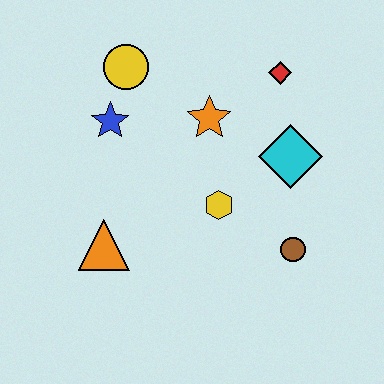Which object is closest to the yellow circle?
The blue star is closest to the yellow circle.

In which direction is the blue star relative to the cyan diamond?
The blue star is to the left of the cyan diamond.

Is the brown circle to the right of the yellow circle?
Yes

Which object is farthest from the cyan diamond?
The orange triangle is farthest from the cyan diamond.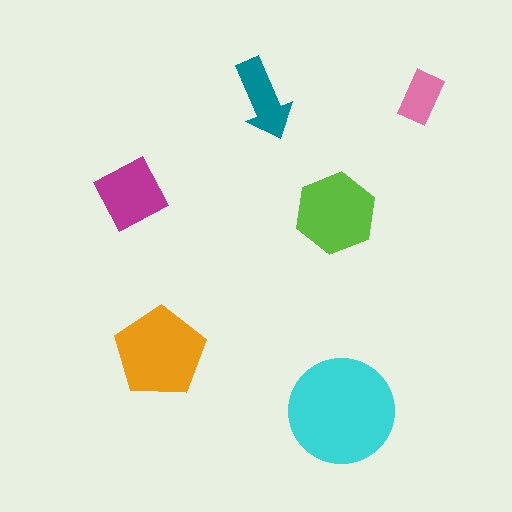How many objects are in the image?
There are 6 objects in the image.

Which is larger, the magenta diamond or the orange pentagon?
The orange pentagon.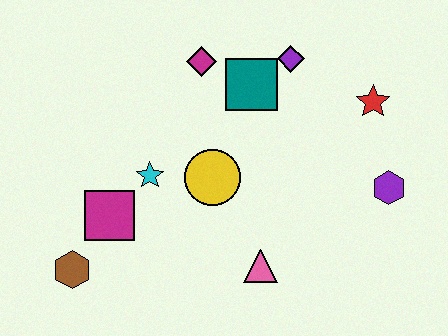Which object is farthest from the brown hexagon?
The red star is farthest from the brown hexagon.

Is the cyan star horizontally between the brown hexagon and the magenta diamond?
Yes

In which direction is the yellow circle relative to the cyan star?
The yellow circle is to the right of the cyan star.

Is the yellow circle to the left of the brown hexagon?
No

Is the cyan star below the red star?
Yes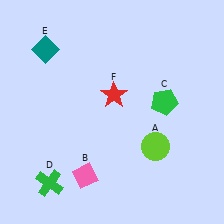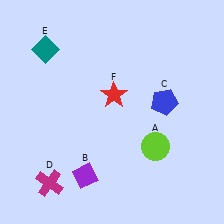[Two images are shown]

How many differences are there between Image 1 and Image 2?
There are 3 differences between the two images.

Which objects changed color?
B changed from pink to purple. C changed from green to blue. D changed from green to magenta.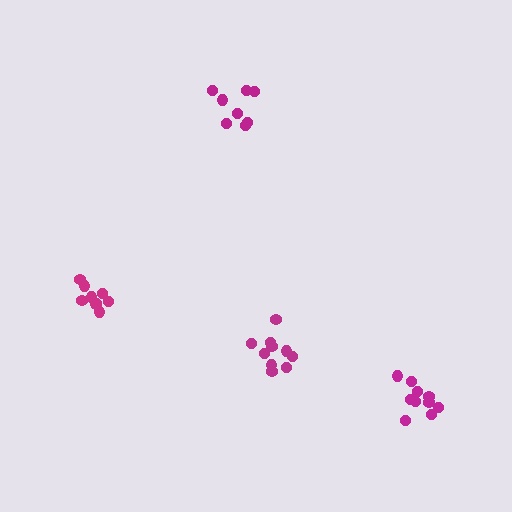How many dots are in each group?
Group 1: 10 dots, Group 2: 9 dots, Group 3: 8 dots, Group 4: 10 dots (37 total).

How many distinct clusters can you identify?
There are 4 distinct clusters.